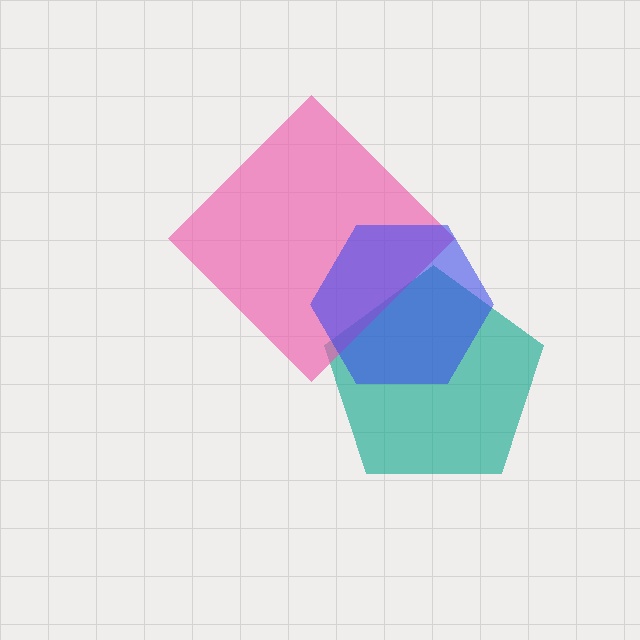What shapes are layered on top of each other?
The layered shapes are: a teal pentagon, a pink diamond, a blue hexagon.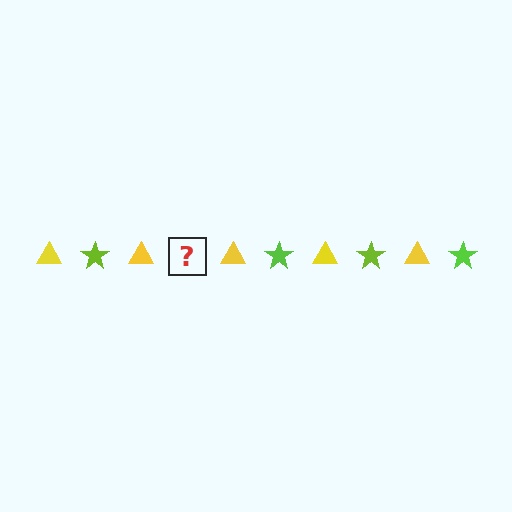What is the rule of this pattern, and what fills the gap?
The rule is that the pattern alternates between yellow triangle and lime star. The gap should be filled with a lime star.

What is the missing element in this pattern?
The missing element is a lime star.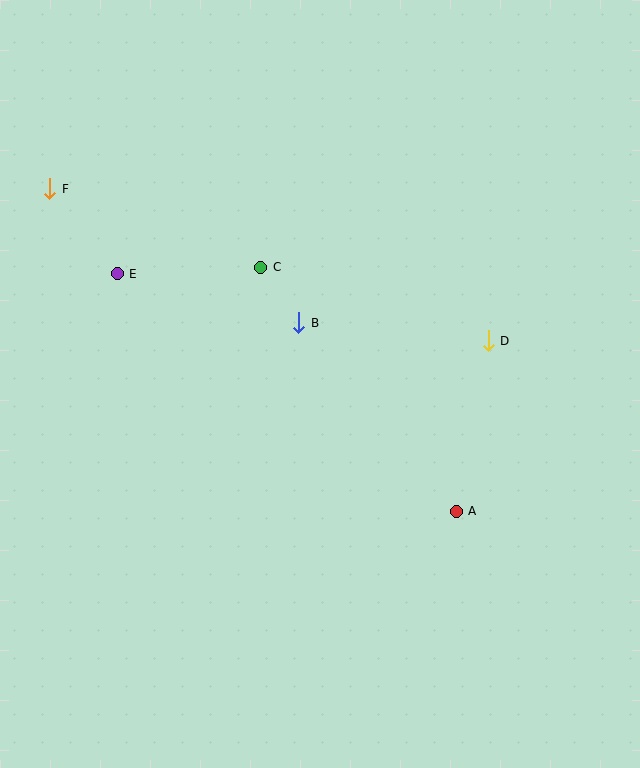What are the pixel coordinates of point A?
Point A is at (456, 511).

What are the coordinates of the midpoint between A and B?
The midpoint between A and B is at (378, 417).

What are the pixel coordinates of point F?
Point F is at (50, 189).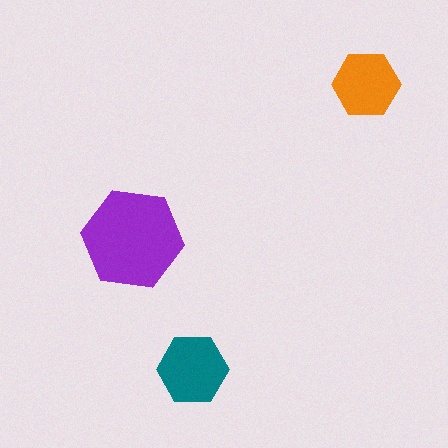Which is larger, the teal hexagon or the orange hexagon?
The teal one.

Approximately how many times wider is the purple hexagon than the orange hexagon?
About 1.5 times wider.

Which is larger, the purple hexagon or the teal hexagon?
The purple one.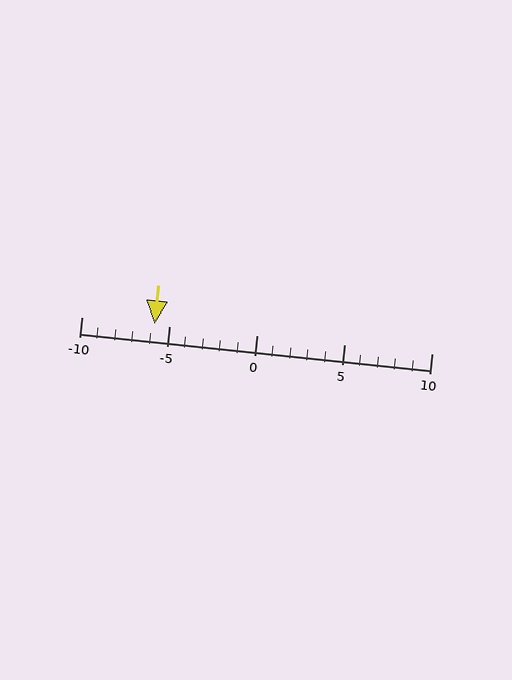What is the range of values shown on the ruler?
The ruler shows values from -10 to 10.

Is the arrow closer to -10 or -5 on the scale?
The arrow is closer to -5.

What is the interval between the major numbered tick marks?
The major tick marks are spaced 5 units apart.